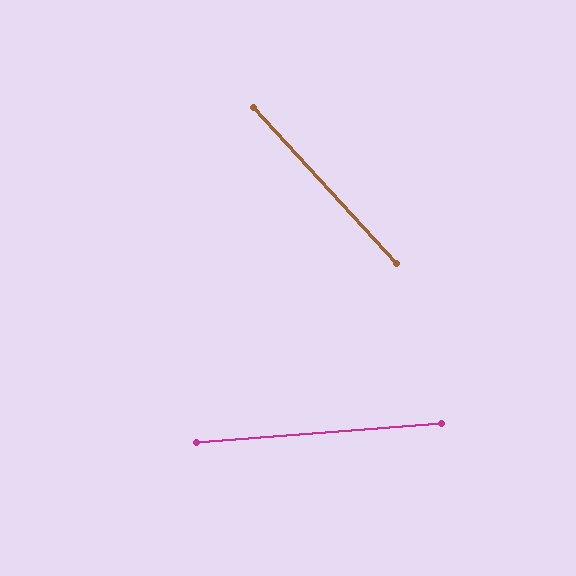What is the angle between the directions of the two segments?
Approximately 52 degrees.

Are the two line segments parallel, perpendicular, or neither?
Neither parallel nor perpendicular — they differ by about 52°.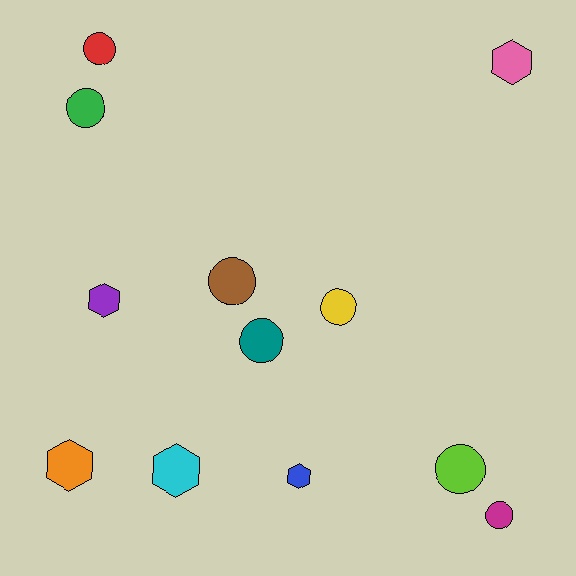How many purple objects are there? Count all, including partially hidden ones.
There is 1 purple object.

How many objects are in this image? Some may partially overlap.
There are 12 objects.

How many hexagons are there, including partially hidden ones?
There are 5 hexagons.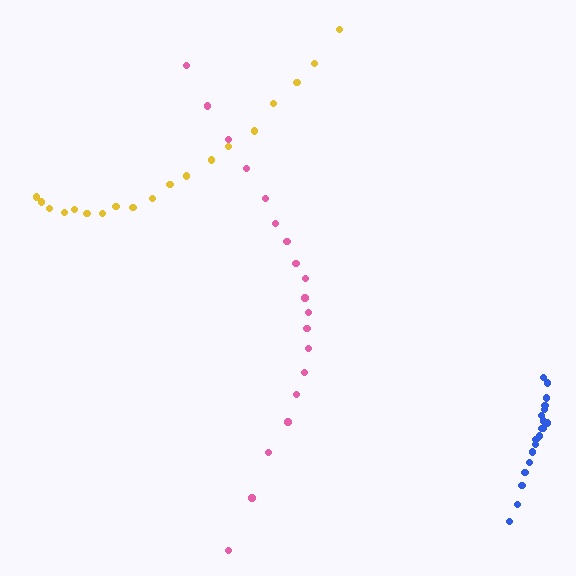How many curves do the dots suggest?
There are 3 distinct paths.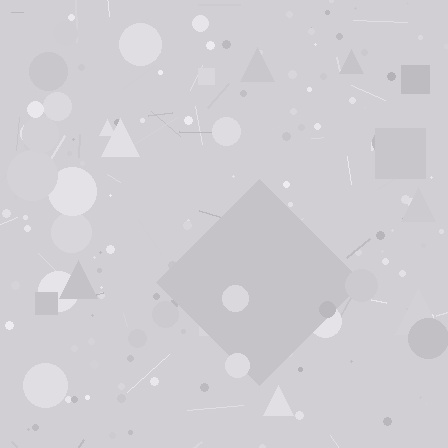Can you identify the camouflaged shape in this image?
The camouflaged shape is a diamond.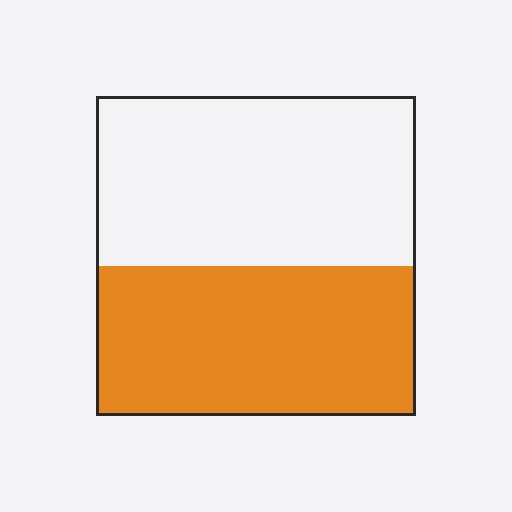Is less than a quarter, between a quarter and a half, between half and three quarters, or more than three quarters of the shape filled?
Between a quarter and a half.